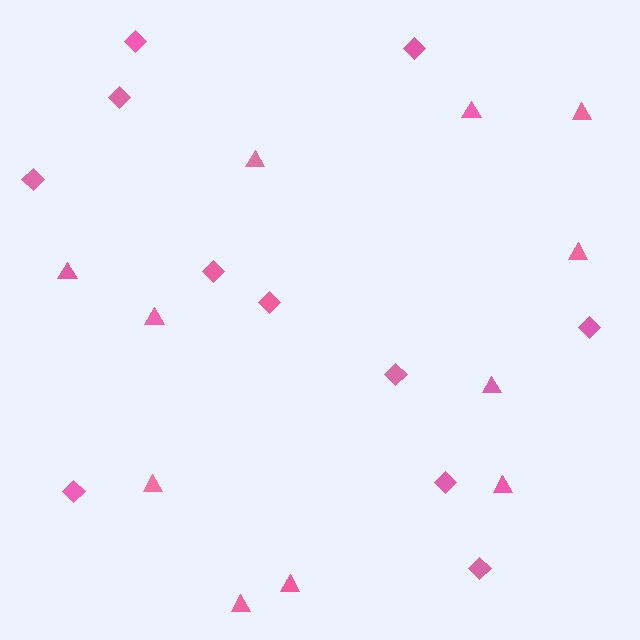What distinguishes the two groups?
There are 2 groups: one group of triangles (11) and one group of diamonds (11).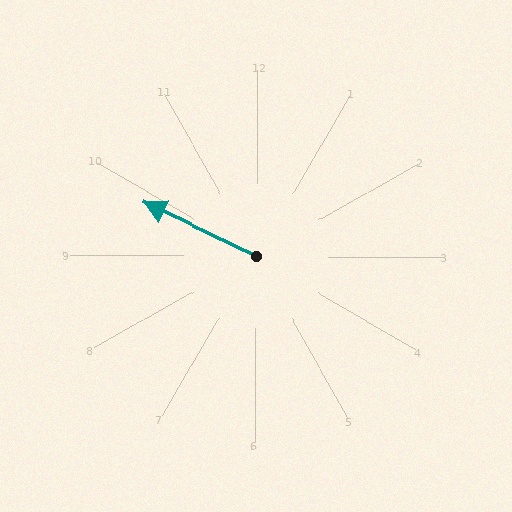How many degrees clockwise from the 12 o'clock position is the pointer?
Approximately 295 degrees.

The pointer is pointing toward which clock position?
Roughly 10 o'clock.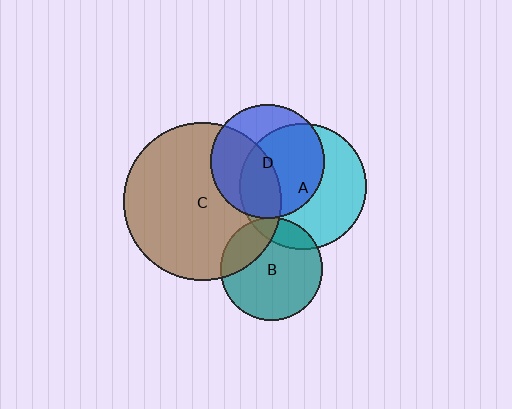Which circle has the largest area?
Circle C (brown).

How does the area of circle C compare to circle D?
Approximately 1.9 times.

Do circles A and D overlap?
Yes.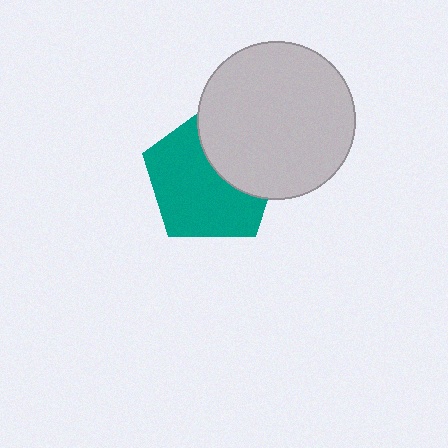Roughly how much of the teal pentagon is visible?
About half of it is visible (roughly 64%).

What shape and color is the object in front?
The object in front is a light gray circle.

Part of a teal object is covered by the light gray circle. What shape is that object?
It is a pentagon.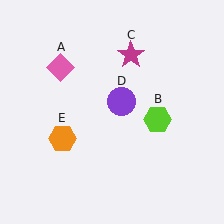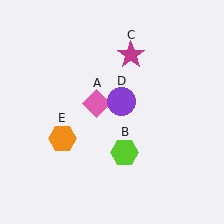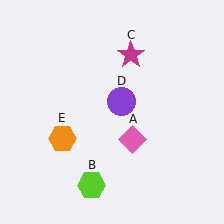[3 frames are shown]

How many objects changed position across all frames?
2 objects changed position: pink diamond (object A), lime hexagon (object B).